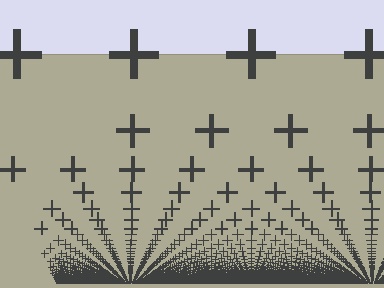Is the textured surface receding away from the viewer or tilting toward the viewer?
The surface appears to tilt toward the viewer. Texture elements get larger and sparser toward the top.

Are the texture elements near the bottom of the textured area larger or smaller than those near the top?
Smaller. The gradient is inverted — elements near the bottom are smaller and denser.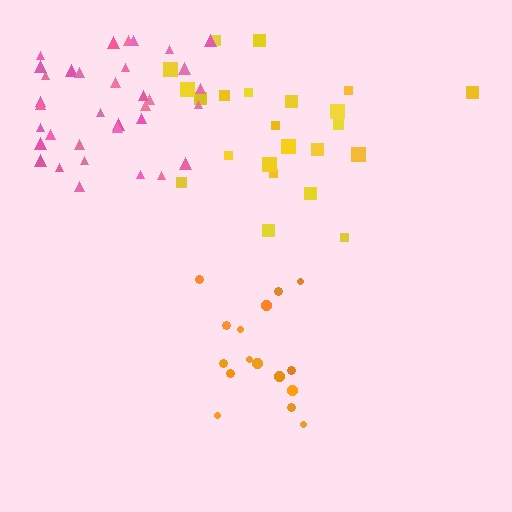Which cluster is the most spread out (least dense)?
Yellow.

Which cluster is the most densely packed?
Pink.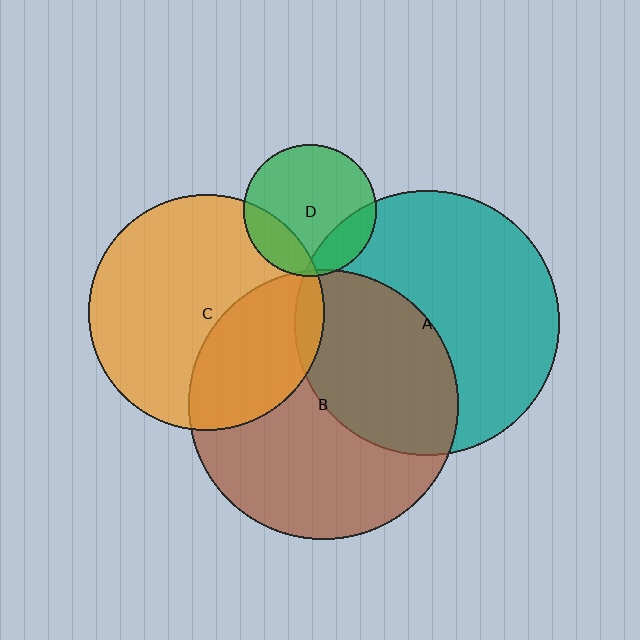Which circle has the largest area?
Circle B (brown).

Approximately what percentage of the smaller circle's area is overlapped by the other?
Approximately 40%.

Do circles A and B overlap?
Yes.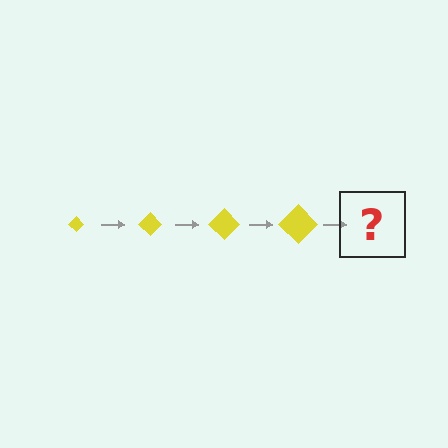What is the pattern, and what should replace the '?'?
The pattern is that the diamond gets progressively larger each step. The '?' should be a yellow diamond, larger than the previous one.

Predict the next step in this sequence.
The next step is a yellow diamond, larger than the previous one.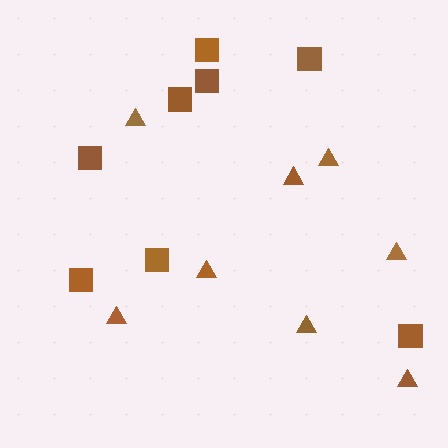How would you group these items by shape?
There are 2 groups: one group of triangles (8) and one group of squares (8).